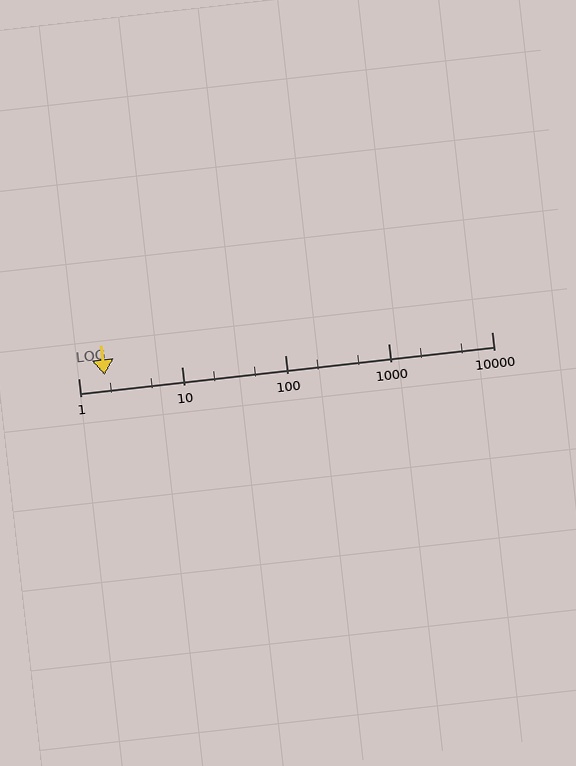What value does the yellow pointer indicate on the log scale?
The pointer indicates approximately 1.8.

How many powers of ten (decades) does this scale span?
The scale spans 4 decades, from 1 to 10000.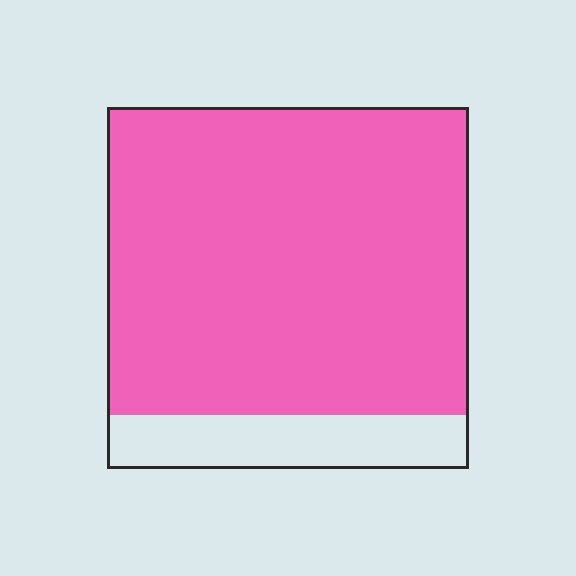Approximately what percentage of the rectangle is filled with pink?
Approximately 85%.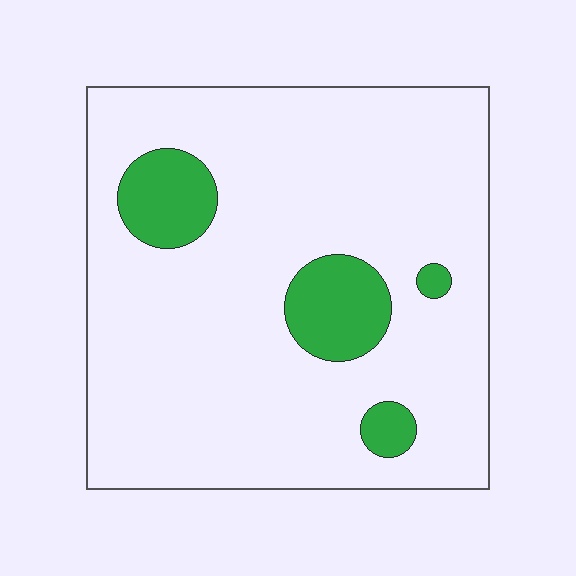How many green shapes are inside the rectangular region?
4.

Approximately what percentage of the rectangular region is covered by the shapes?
Approximately 15%.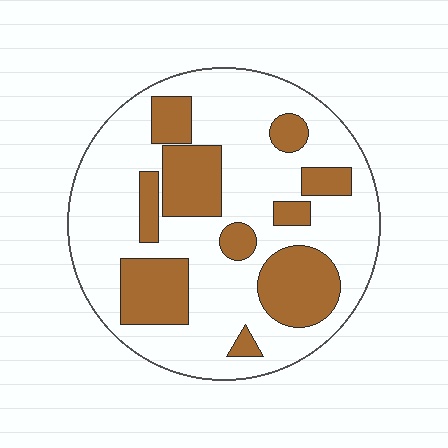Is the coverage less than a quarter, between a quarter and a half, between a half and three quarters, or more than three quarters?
Between a quarter and a half.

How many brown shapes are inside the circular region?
10.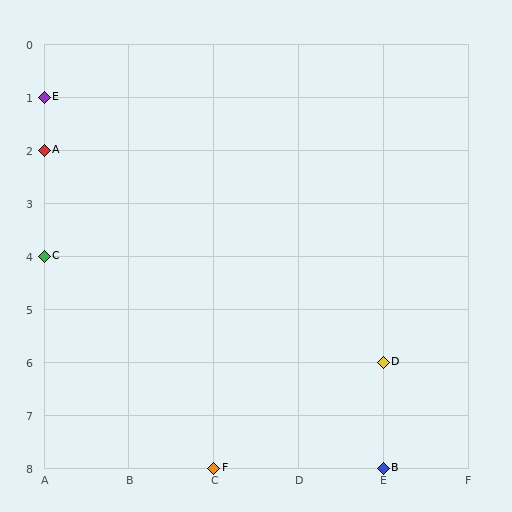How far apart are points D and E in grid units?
Points D and E are 4 columns and 5 rows apart (about 6.4 grid units diagonally).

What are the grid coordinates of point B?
Point B is at grid coordinates (E, 8).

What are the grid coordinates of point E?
Point E is at grid coordinates (A, 1).